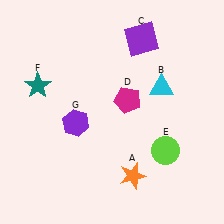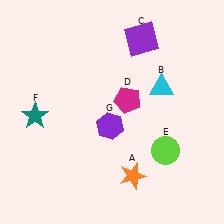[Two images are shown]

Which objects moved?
The objects that moved are: the teal star (F), the purple hexagon (G).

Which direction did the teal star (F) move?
The teal star (F) moved down.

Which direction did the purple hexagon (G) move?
The purple hexagon (G) moved right.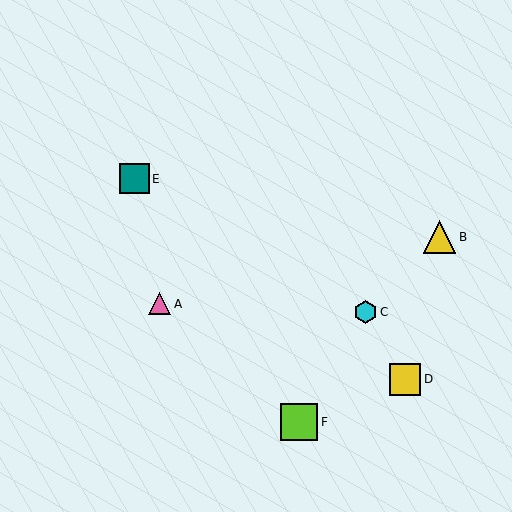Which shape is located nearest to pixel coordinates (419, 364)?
The yellow square (labeled D) at (405, 379) is nearest to that location.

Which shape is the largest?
The lime square (labeled F) is the largest.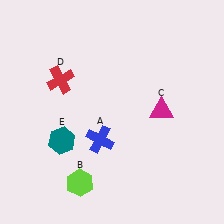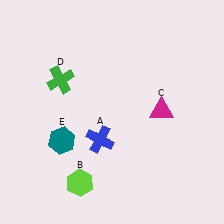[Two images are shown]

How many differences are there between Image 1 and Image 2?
There is 1 difference between the two images.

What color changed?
The cross (D) changed from red in Image 1 to green in Image 2.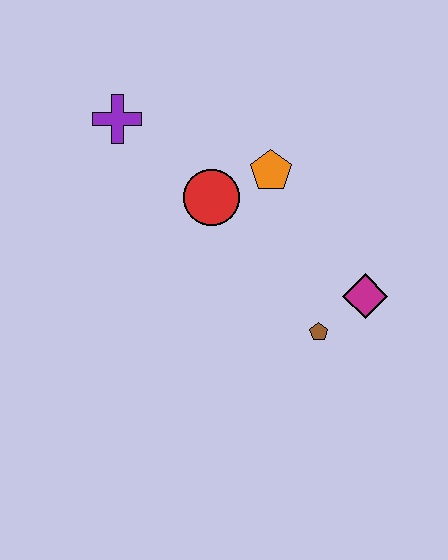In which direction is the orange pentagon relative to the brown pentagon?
The orange pentagon is above the brown pentagon.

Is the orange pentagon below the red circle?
No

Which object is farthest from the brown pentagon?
The purple cross is farthest from the brown pentagon.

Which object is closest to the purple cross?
The red circle is closest to the purple cross.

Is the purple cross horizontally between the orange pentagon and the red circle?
No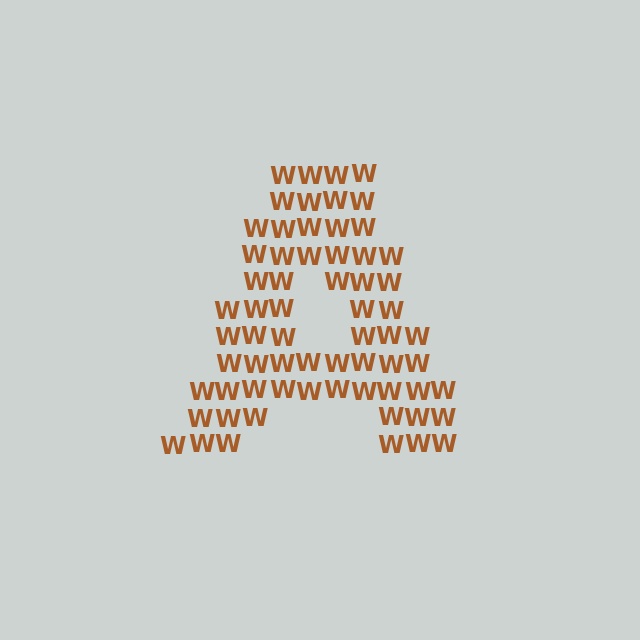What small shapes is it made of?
It is made of small letter W's.